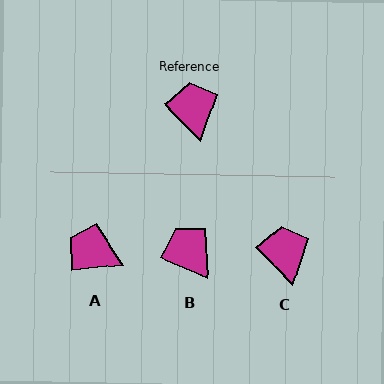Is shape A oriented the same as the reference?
No, it is off by about 52 degrees.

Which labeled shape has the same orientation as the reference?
C.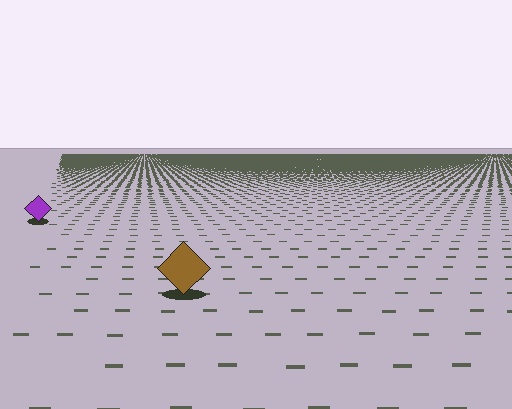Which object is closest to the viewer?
The brown diamond is closest. The texture marks near it are larger and more spread out.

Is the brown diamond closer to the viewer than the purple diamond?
Yes. The brown diamond is closer — you can tell from the texture gradient: the ground texture is coarser near it.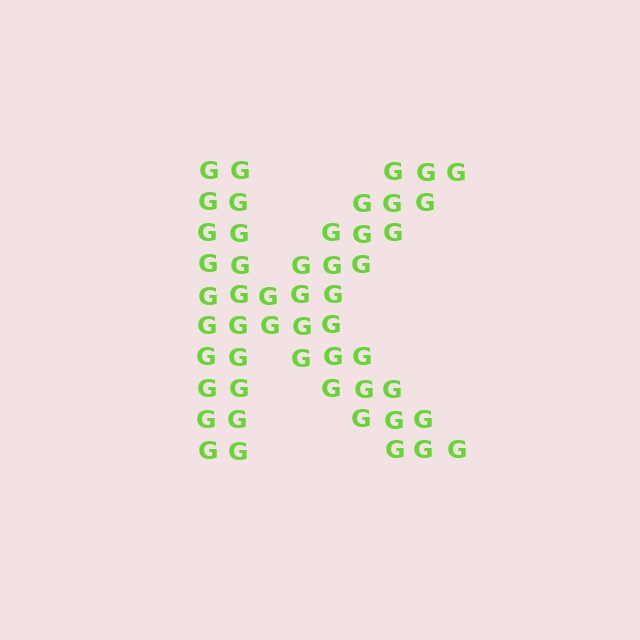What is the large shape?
The large shape is the letter K.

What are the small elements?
The small elements are letter G's.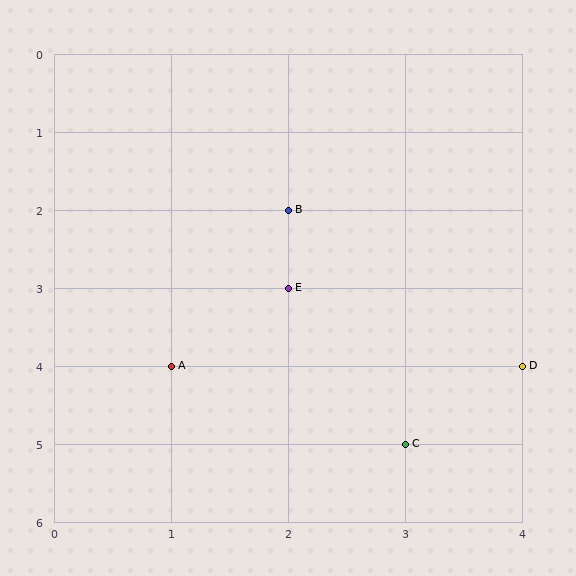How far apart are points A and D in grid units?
Points A and D are 3 columns apart.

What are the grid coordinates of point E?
Point E is at grid coordinates (2, 3).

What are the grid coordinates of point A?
Point A is at grid coordinates (1, 4).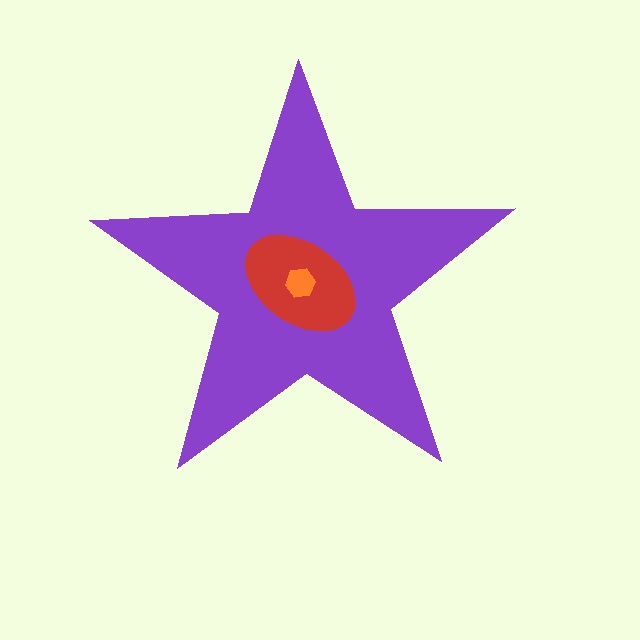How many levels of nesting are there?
3.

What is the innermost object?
The orange hexagon.